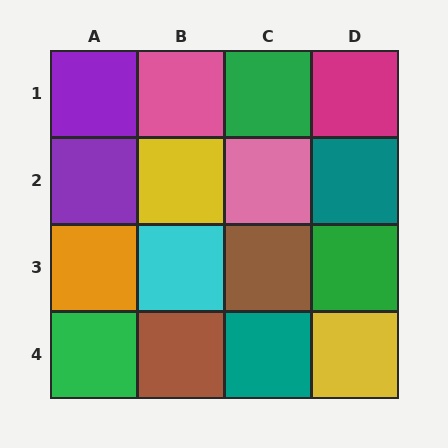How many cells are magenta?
1 cell is magenta.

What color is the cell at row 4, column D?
Yellow.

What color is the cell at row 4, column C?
Teal.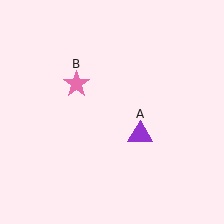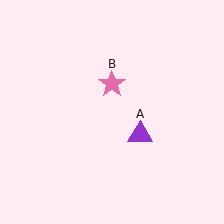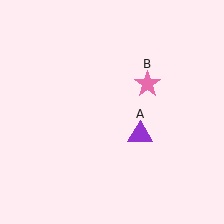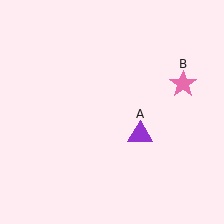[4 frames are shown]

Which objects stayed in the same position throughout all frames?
Purple triangle (object A) remained stationary.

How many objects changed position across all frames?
1 object changed position: pink star (object B).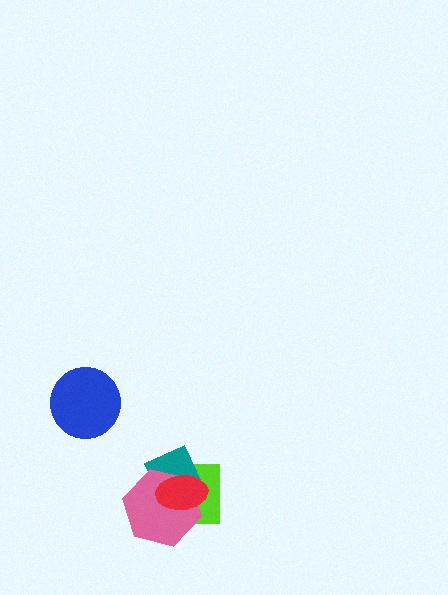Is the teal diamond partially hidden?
Yes, it is partially covered by another shape.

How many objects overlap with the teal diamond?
3 objects overlap with the teal diamond.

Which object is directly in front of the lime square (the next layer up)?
The teal diamond is directly in front of the lime square.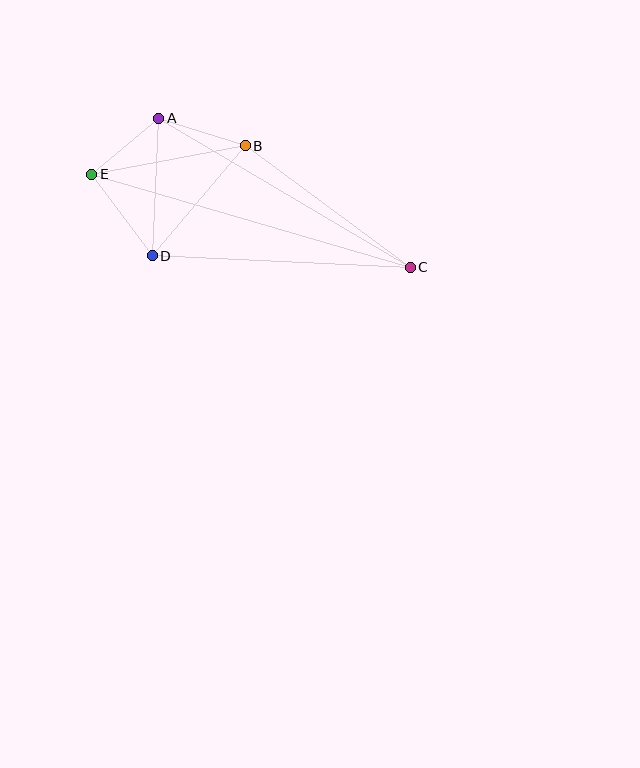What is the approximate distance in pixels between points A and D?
The distance between A and D is approximately 138 pixels.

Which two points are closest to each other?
Points A and E are closest to each other.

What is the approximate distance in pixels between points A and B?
The distance between A and B is approximately 91 pixels.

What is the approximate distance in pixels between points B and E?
The distance between B and E is approximately 156 pixels.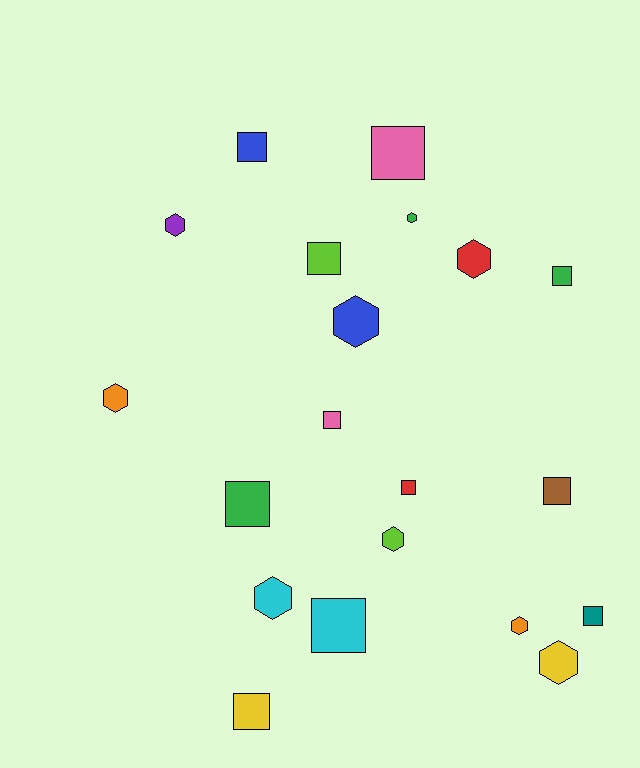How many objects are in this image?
There are 20 objects.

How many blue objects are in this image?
There are 2 blue objects.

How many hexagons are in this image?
There are 9 hexagons.